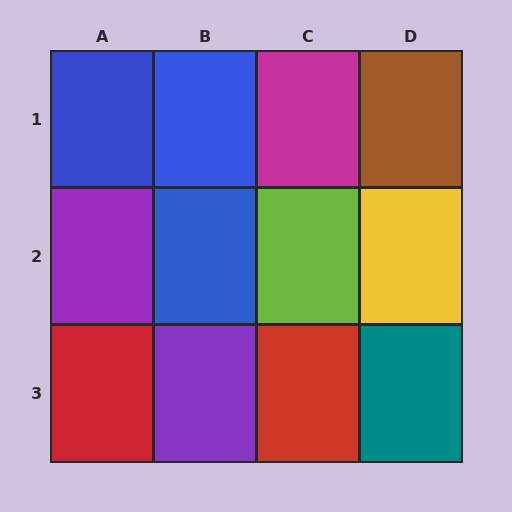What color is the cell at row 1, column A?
Blue.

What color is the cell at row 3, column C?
Red.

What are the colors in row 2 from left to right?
Purple, blue, lime, yellow.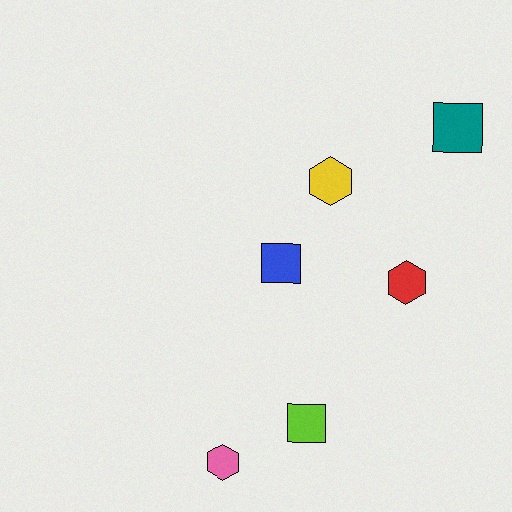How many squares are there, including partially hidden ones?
There are 3 squares.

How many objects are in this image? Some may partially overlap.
There are 6 objects.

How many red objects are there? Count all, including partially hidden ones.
There is 1 red object.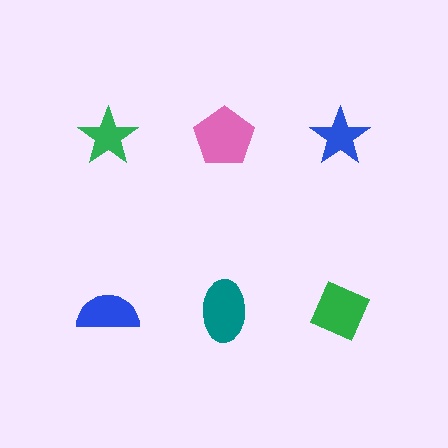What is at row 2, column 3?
A green diamond.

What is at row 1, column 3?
A blue star.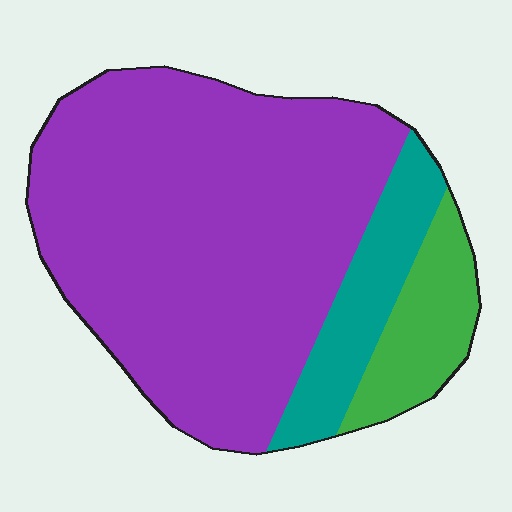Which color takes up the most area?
Purple, at roughly 75%.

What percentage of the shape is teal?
Teal takes up less than a quarter of the shape.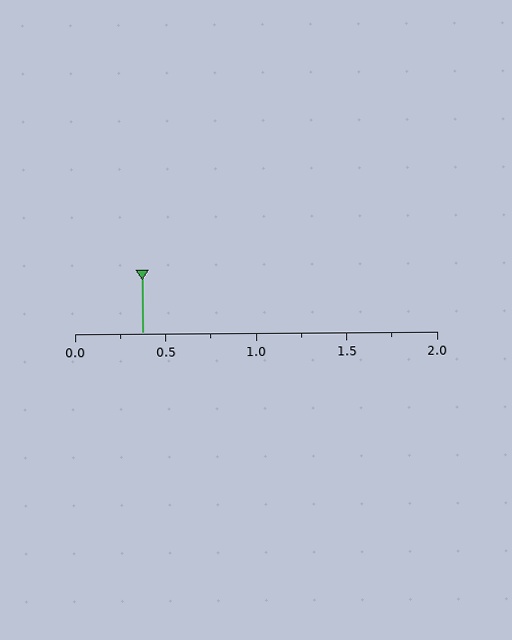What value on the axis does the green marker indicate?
The marker indicates approximately 0.38.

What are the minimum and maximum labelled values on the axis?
The axis runs from 0.0 to 2.0.